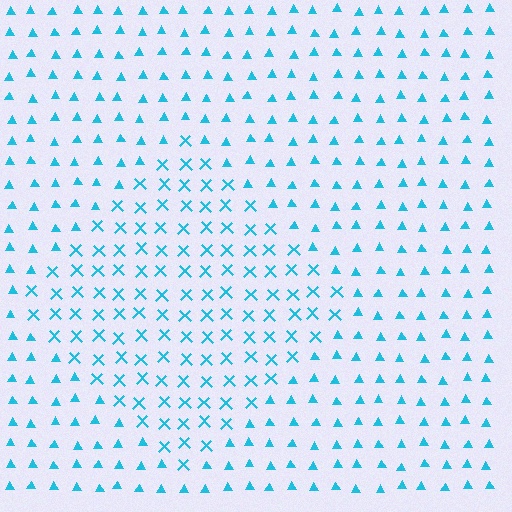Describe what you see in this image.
The image is filled with small cyan elements arranged in a uniform grid. A diamond-shaped region contains X marks, while the surrounding area contains triangles. The boundary is defined purely by the change in element shape.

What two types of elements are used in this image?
The image uses X marks inside the diamond region and triangles outside it.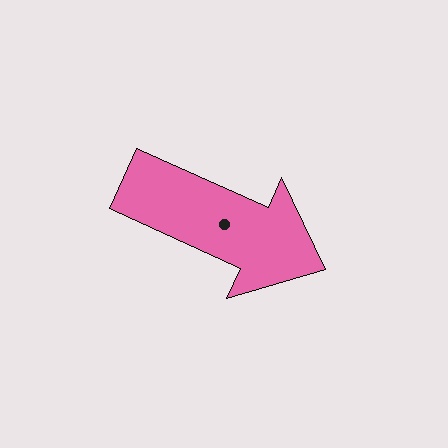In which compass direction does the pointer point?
Southeast.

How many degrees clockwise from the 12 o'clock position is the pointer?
Approximately 114 degrees.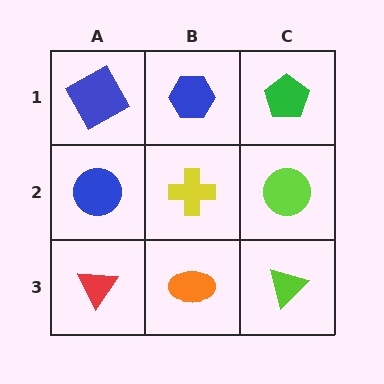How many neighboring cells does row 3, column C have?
2.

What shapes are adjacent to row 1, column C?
A lime circle (row 2, column C), a blue hexagon (row 1, column B).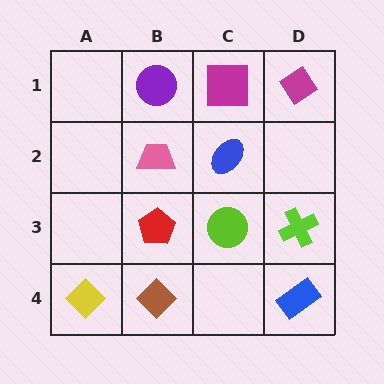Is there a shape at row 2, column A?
No, that cell is empty.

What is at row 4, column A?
A yellow diamond.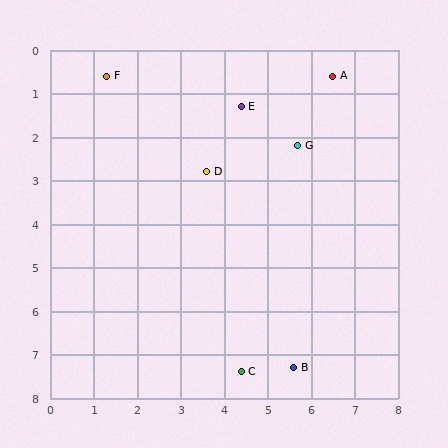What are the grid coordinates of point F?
Point F is at approximately (1.3, 0.6).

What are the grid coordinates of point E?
Point E is at approximately (4.4, 1.3).